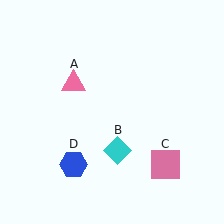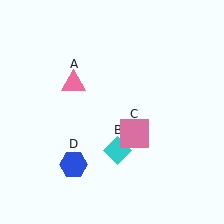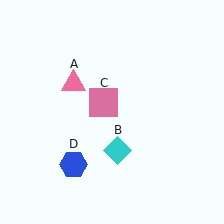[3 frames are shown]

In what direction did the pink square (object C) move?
The pink square (object C) moved up and to the left.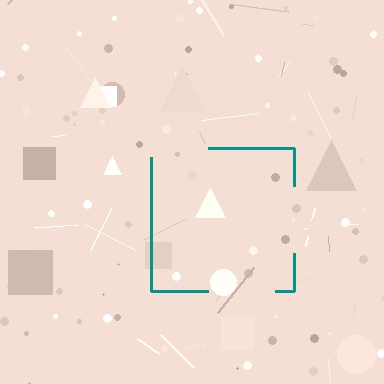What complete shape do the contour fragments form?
The contour fragments form a square.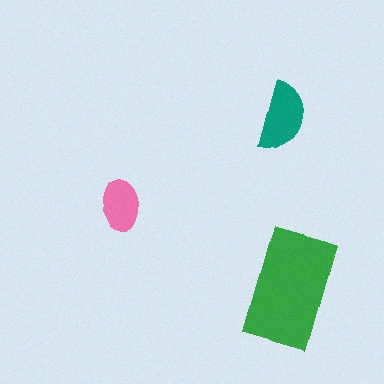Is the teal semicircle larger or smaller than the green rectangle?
Smaller.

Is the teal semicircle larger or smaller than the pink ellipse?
Larger.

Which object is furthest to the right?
The green rectangle is rightmost.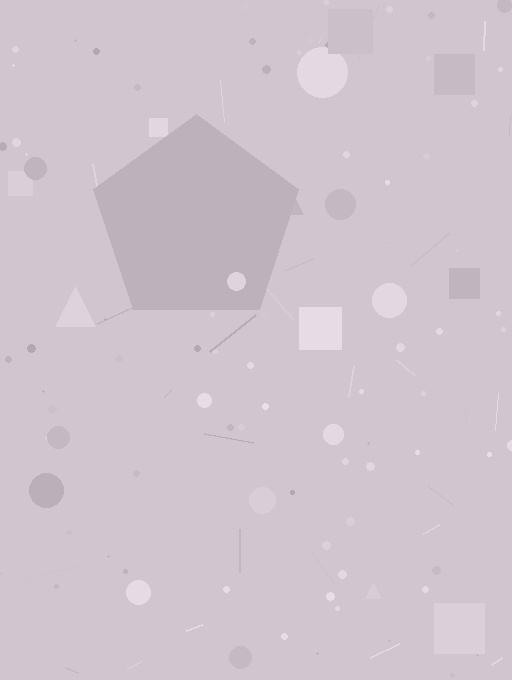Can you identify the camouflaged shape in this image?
The camouflaged shape is a pentagon.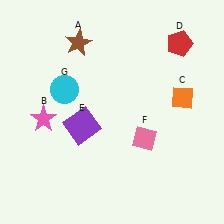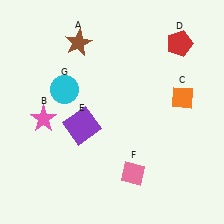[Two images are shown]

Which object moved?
The pink diamond (F) moved down.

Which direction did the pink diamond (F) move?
The pink diamond (F) moved down.